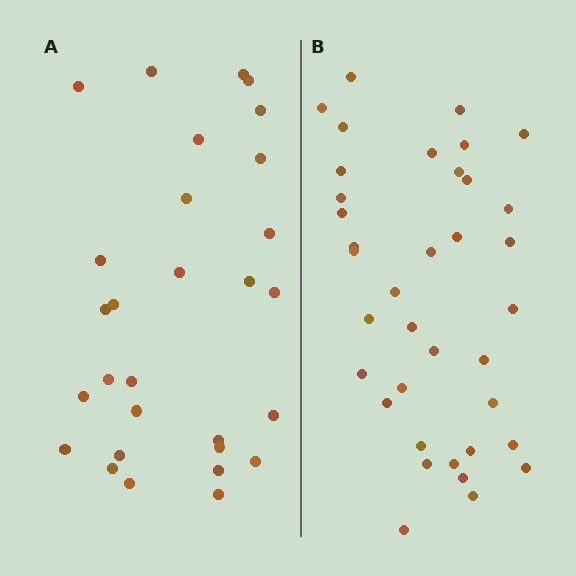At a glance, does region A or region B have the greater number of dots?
Region B (the right region) has more dots.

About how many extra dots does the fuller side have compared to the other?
Region B has roughly 8 or so more dots than region A.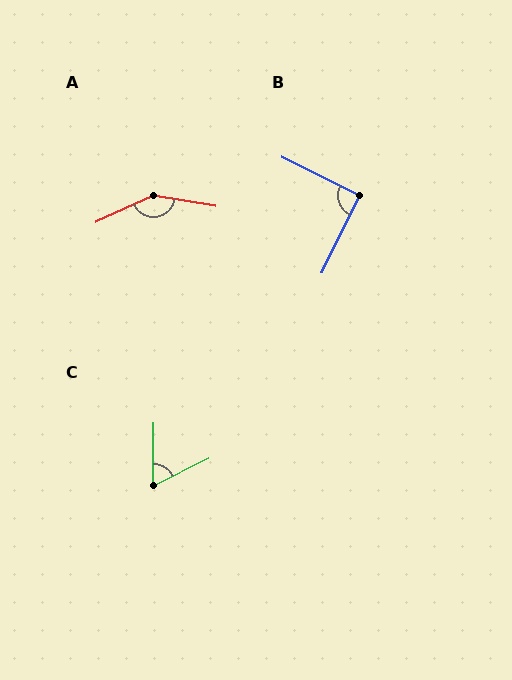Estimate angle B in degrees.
Approximately 91 degrees.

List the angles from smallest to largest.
C (64°), B (91°), A (146°).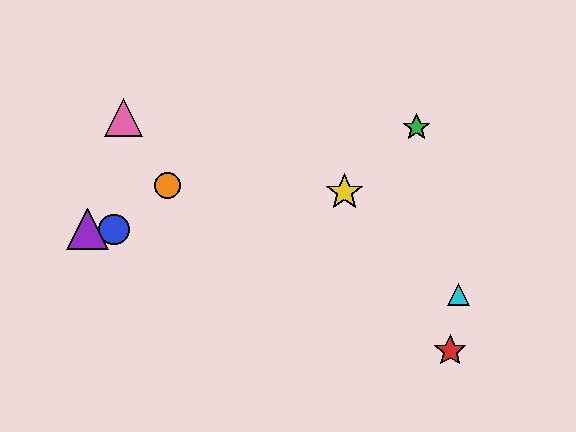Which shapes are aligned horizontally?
The blue circle, the purple triangle are aligned horizontally.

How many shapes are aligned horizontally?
2 shapes (the blue circle, the purple triangle) are aligned horizontally.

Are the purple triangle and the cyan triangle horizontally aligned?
No, the purple triangle is at y≈229 and the cyan triangle is at y≈295.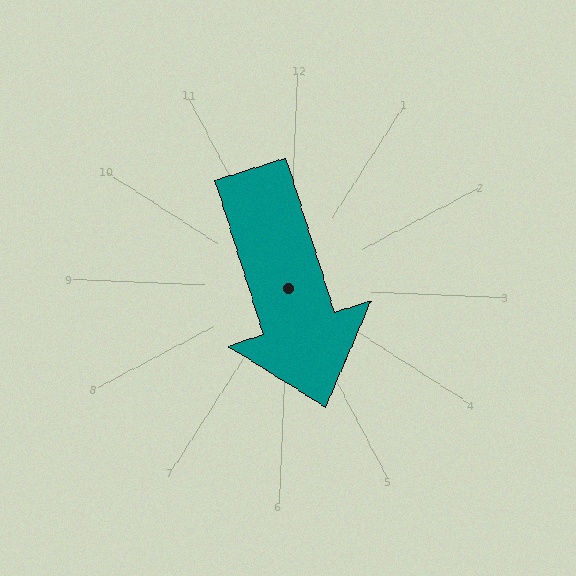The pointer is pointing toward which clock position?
Roughly 5 o'clock.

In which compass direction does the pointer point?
South.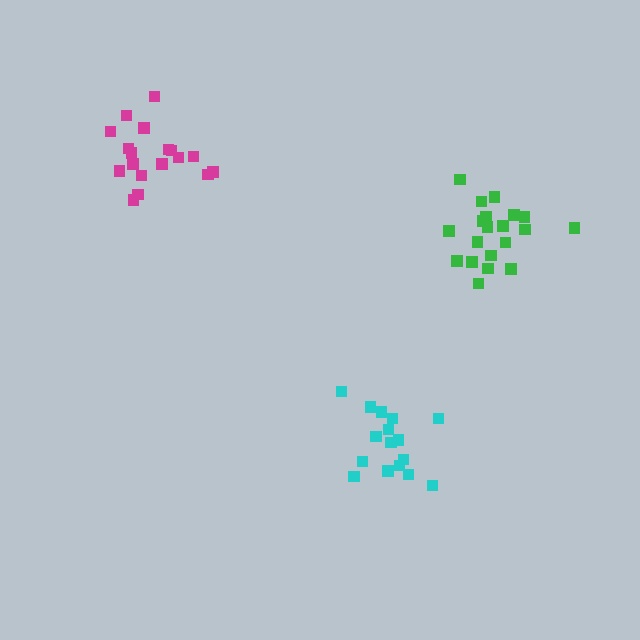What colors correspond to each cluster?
The clusters are colored: cyan, green, magenta.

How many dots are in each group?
Group 1: 16 dots, Group 2: 20 dots, Group 3: 18 dots (54 total).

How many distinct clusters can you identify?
There are 3 distinct clusters.